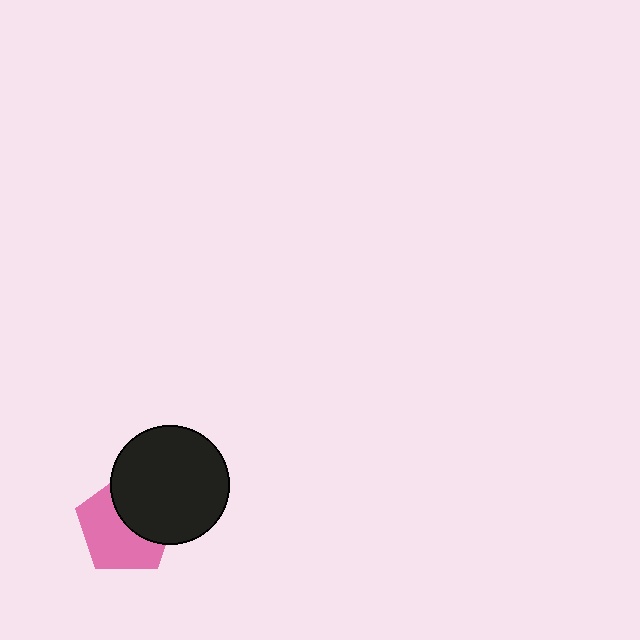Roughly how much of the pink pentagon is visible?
About half of it is visible (roughly 58%).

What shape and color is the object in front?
The object in front is a black circle.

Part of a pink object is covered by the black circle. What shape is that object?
It is a pentagon.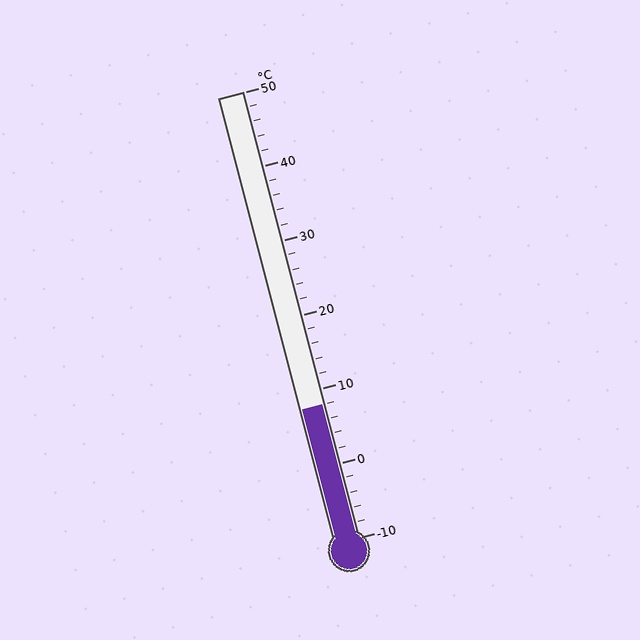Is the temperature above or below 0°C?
The temperature is above 0°C.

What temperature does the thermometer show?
The thermometer shows approximately 8°C.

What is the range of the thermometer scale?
The thermometer scale ranges from -10°C to 50°C.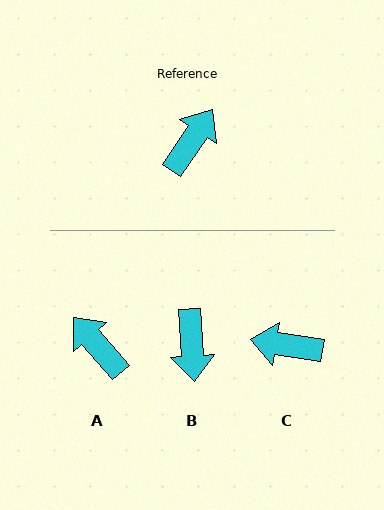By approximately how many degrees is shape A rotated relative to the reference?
Approximately 74 degrees counter-clockwise.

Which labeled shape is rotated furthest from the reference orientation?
B, about 143 degrees away.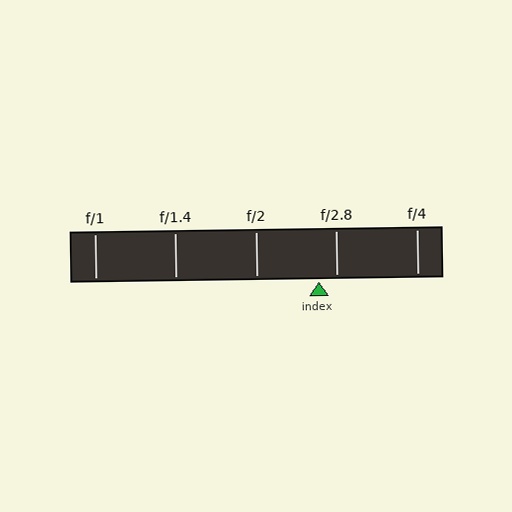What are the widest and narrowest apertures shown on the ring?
The widest aperture shown is f/1 and the narrowest is f/4.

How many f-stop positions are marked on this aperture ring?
There are 5 f-stop positions marked.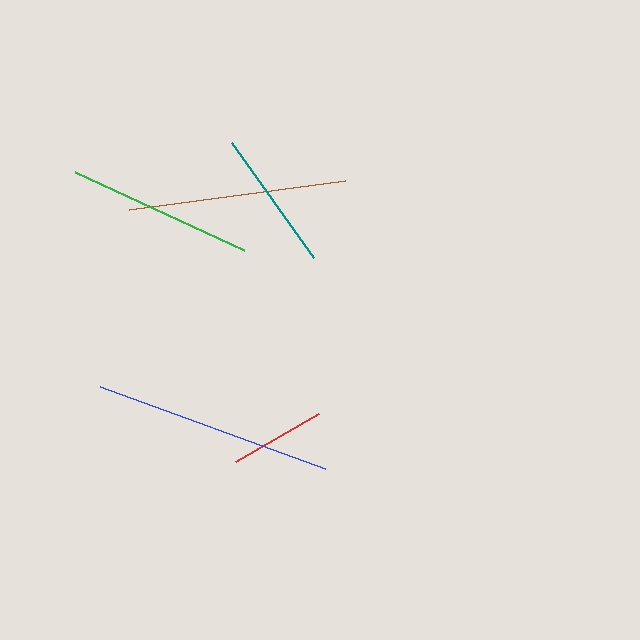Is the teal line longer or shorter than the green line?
The green line is longer than the teal line.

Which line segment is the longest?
The blue line is the longest at approximately 239 pixels.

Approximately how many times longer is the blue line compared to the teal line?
The blue line is approximately 1.7 times the length of the teal line.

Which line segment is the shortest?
The red line is the shortest at approximately 95 pixels.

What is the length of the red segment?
The red segment is approximately 95 pixels long.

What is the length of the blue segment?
The blue segment is approximately 239 pixels long.